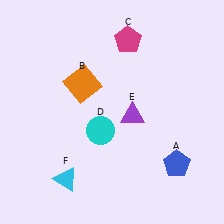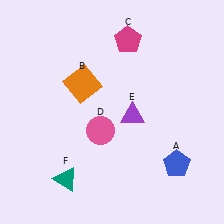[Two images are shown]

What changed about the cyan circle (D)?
In Image 1, D is cyan. In Image 2, it changed to pink.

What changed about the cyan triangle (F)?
In Image 1, F is cyan. In Image 2, it changed to teal.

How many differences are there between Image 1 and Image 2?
There are 2 differences between the two images.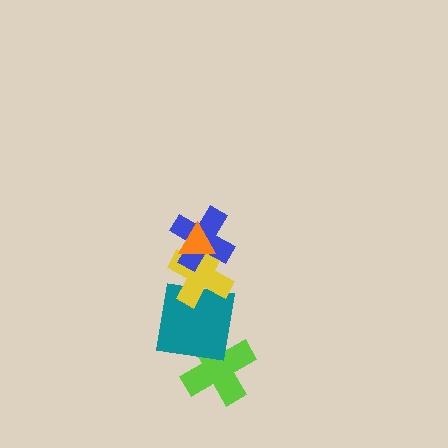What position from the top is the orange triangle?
The orange triangle is 1st from the top.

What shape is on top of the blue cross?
The orange triangle is on top of the blue cross.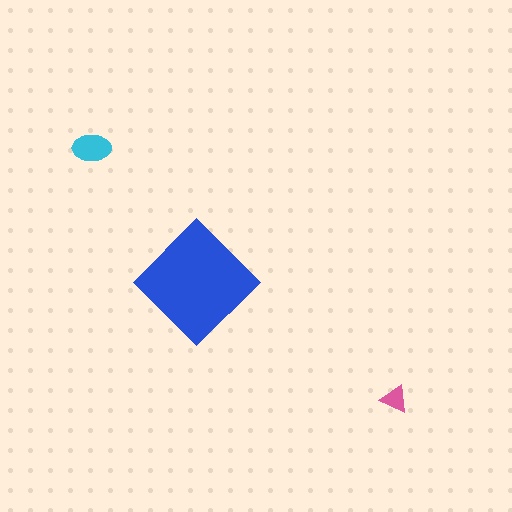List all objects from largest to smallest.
The blue diamond, the cyan ellipse, the pink triangle.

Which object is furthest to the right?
The pink triangle is rightmost.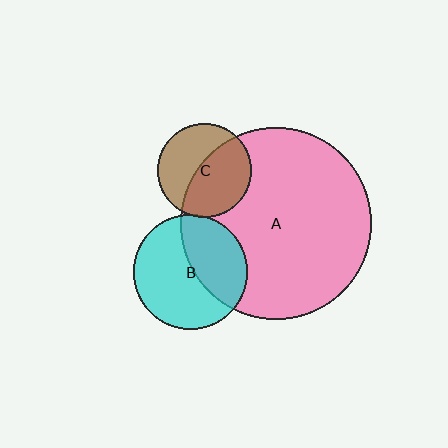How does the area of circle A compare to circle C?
Approximately 4.1 times.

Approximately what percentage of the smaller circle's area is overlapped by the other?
Approximately 5%.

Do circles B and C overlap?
Yes.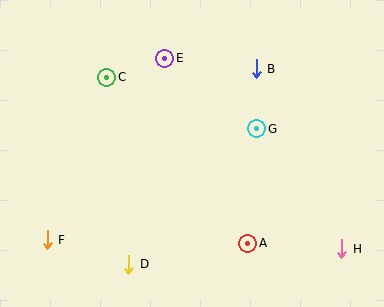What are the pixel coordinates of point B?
Point B is at (256, 69).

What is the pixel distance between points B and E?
The distance between B and E is 92 pixels.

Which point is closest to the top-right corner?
Point B is closest to the top-right corner.